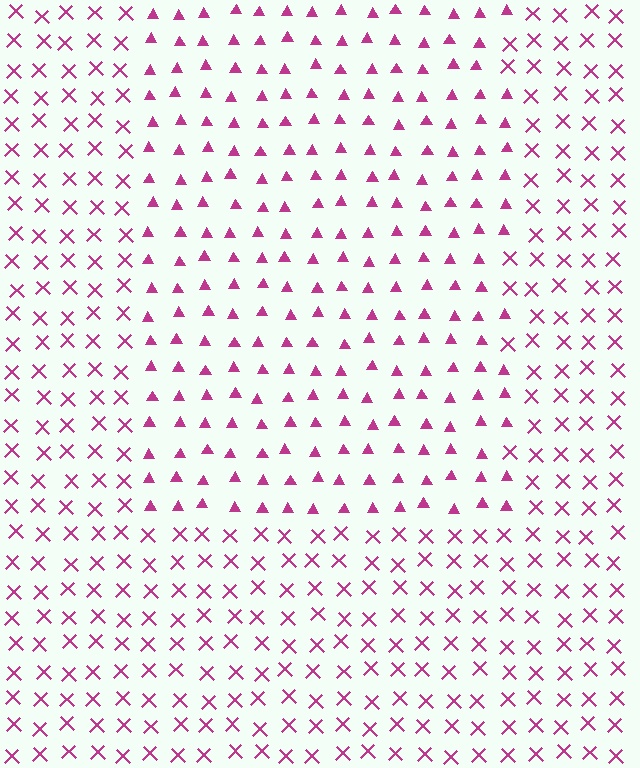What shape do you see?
I see a rectangle.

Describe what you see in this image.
The image is filled with small magenta elements arranged in a uniform grid. A rectangle-shaped region contains triangles, while the surrounding area contains X marks. The boundary is defined purely by the change in element shape.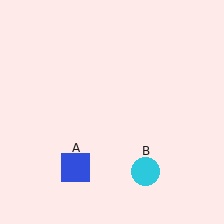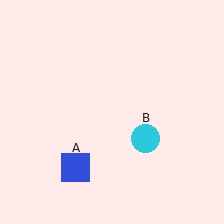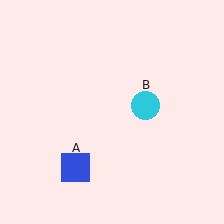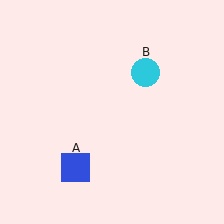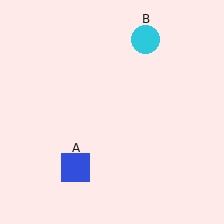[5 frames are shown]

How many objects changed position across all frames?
1 object changed position: cyan circle (object B).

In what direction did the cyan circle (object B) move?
The cyan circle (object B) moved up.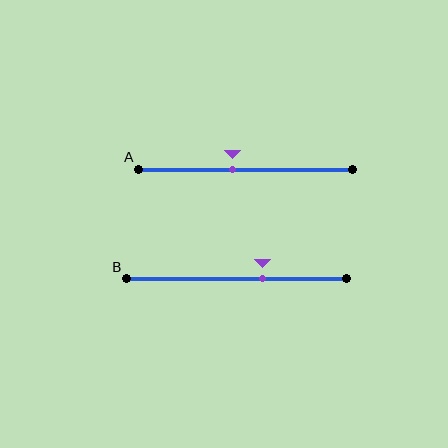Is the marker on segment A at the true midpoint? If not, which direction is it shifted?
No, the marker on segment A is shifted to the left by about 6% of the segment length.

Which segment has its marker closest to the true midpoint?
Segment A has its marker closest to the true midpoint.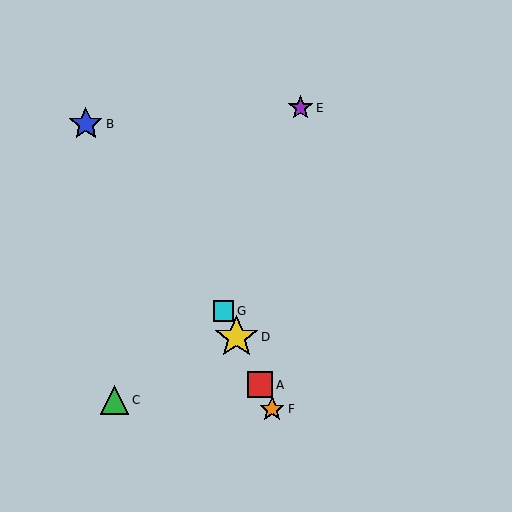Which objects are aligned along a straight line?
Objects A, D, F, G are aligned along a straight line.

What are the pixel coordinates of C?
Object C is at (115, 400).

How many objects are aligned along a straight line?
4 objects (A, D, F, G) are aligned along a straight line.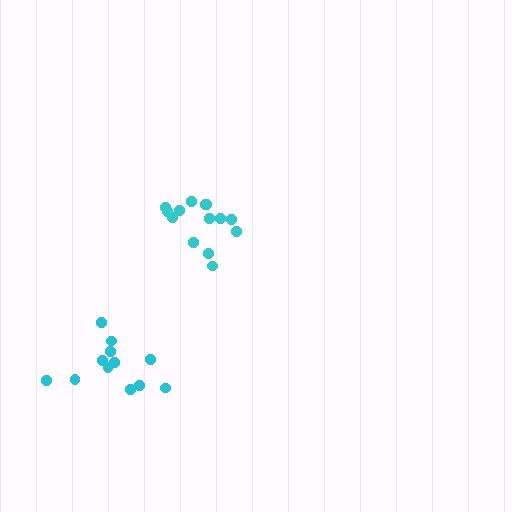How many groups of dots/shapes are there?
There are 2 groups.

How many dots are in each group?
Group 1: 14 dots, Group 2: 12 dots (26 total).